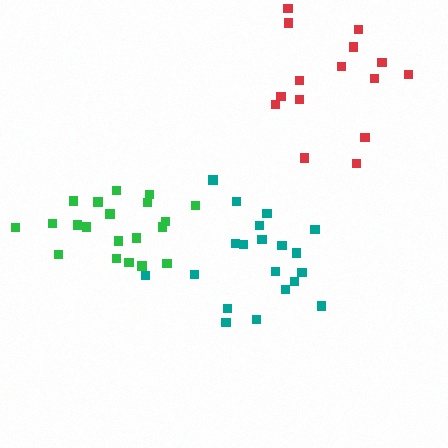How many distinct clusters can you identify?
There are 3 distinct clusters.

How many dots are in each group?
Group 1: 20 dots, Group 2: 20 dots, Group 3: 15 dots (55 total).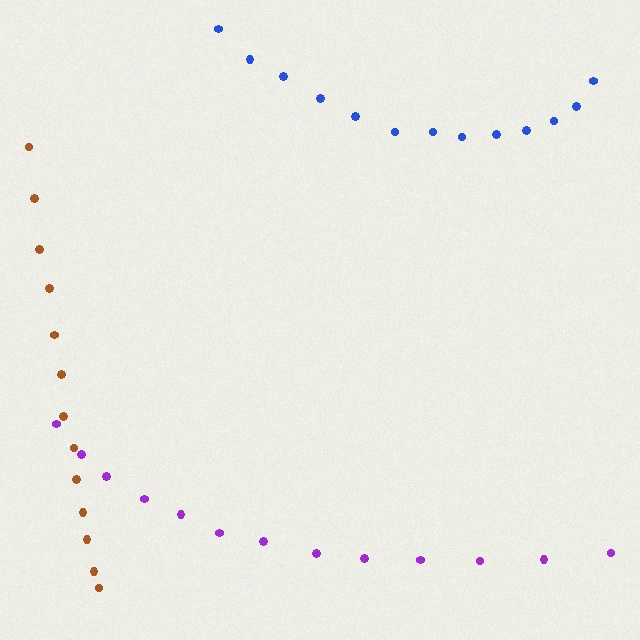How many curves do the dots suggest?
There are 3 distinct paths.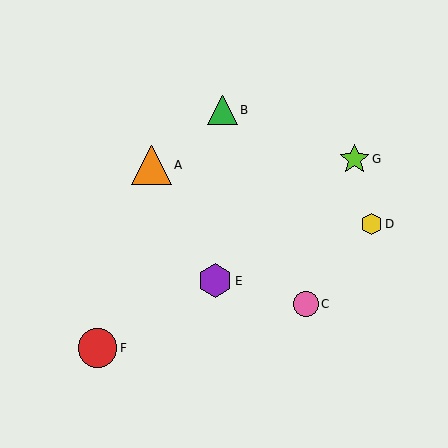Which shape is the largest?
The orange triangle (labeled A) is the largest.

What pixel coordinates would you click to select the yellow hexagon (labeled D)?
Click at (372, 224) to select the yellow hexagon D.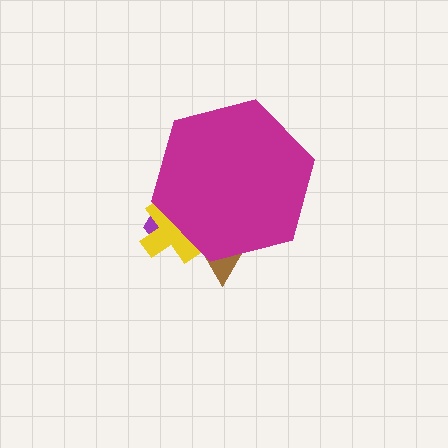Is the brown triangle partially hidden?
Yes, the brown triangle is partially hidden behind the magenta hexagon.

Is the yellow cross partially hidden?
Yes, the yellow cross is partially hidden behind the magenta hexagon.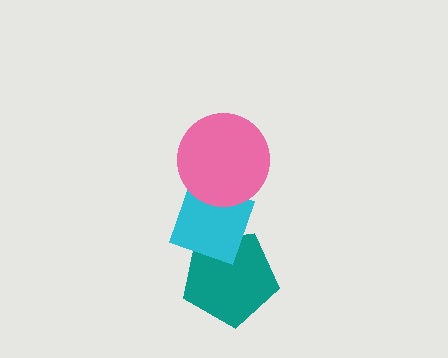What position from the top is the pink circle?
The pink circle is 1st from the top.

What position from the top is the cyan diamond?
The cyan diamond is 2nd from the top.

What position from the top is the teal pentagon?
The teal pentagon is 3rd from the top.